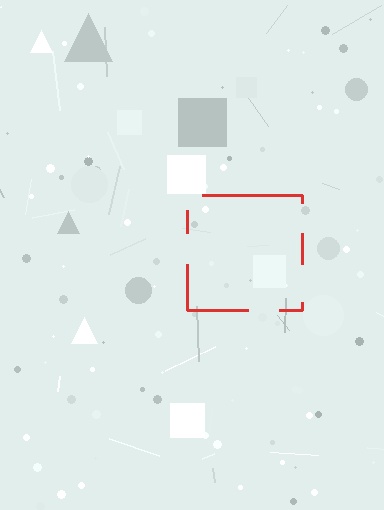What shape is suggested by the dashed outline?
The dashed outline suggests a square.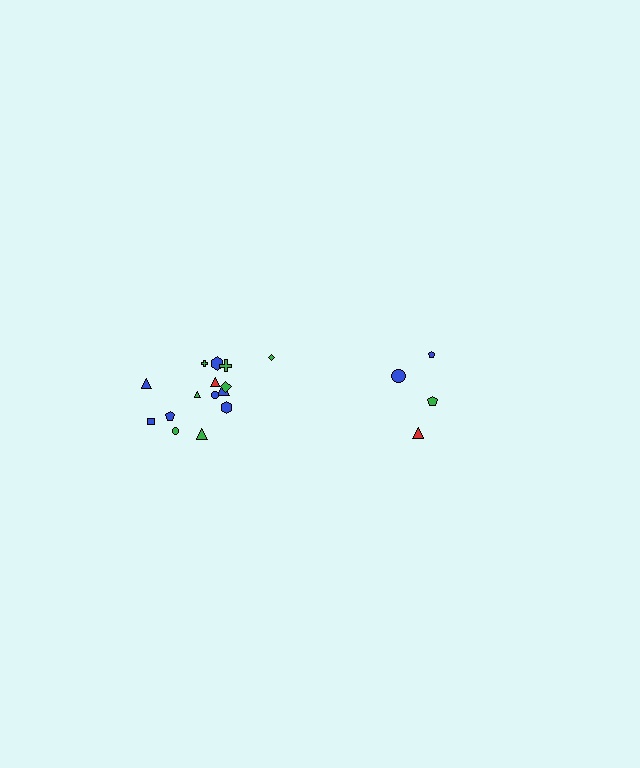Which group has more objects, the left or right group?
The left group.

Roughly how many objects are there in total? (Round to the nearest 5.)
Roughly 20 objects in total.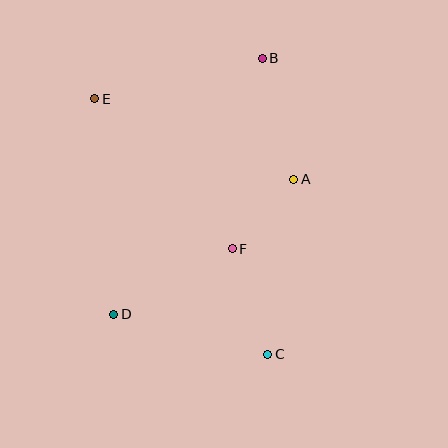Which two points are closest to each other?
Points A and F are closest to each other.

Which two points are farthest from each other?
Points C and E are farthest from each other.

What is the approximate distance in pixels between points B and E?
The distance between B and E is approximately 172 pixels.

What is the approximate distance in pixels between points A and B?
The distance between A and B is approximately 125 pixels.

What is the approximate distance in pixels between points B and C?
The distance between B and C is approximately 296 pixels.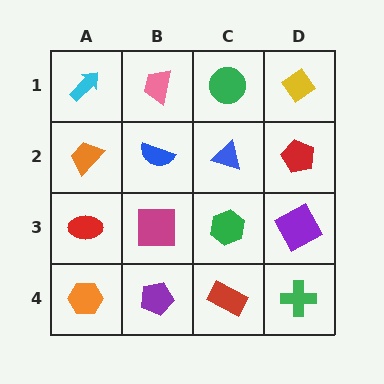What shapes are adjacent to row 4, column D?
A purple square (row 3, column D), a red rectangle (row 4, column C).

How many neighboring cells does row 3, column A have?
3.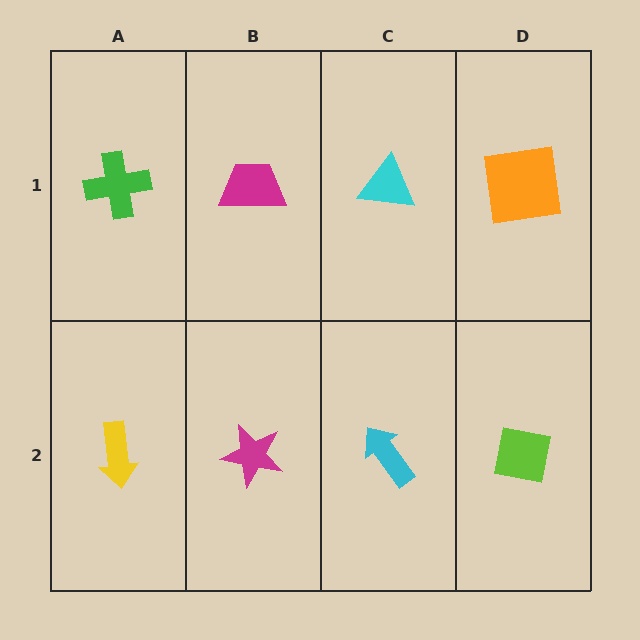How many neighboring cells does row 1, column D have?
2.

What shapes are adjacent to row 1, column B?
A magenta star (row 2, column B), a green cross (row 1, column A), a cyan triangle (row 1, column C).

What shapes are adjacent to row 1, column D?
A lime square (row 2, column D), a cyan triangle (row 1, column C).